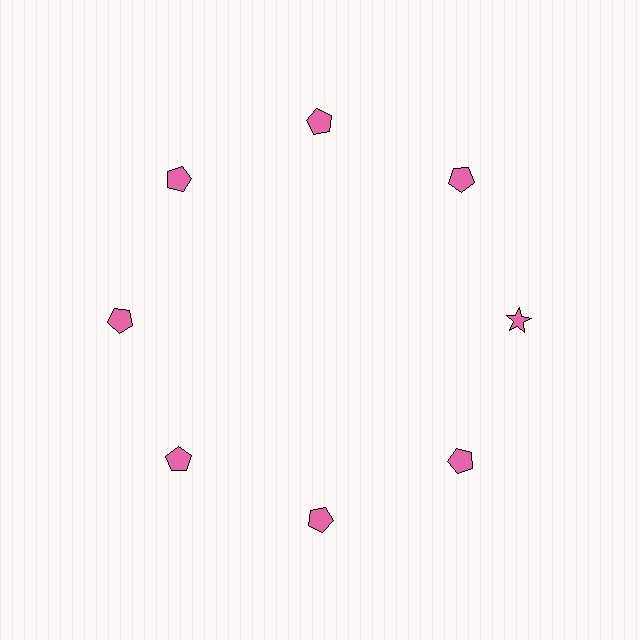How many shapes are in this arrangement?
There are 8 shapes arranged in a ring pattern.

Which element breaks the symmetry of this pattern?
The pink star at roughly the 3 o'clock position breaks the symmetry. All other shapes are pink pentagons.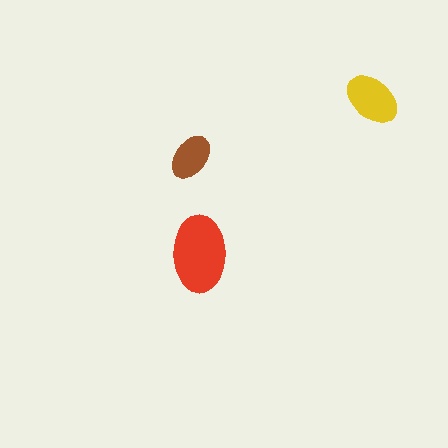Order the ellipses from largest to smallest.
the red one, the yellow one, the brown one.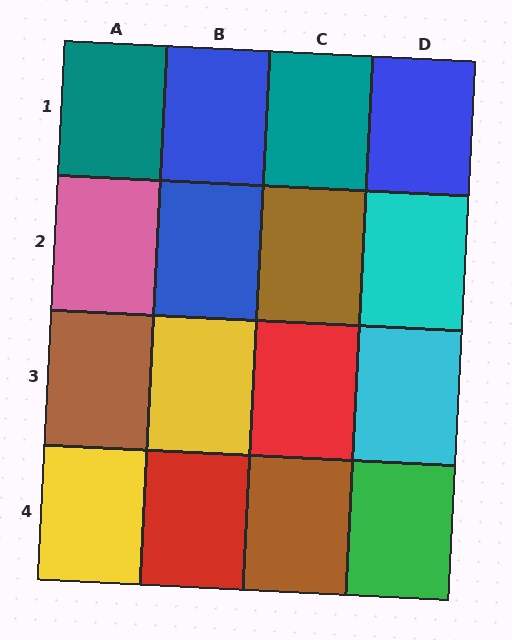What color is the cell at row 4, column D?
Green.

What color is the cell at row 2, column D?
Cyan.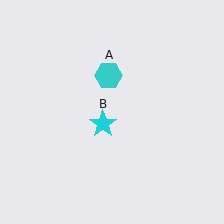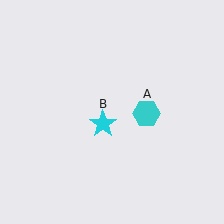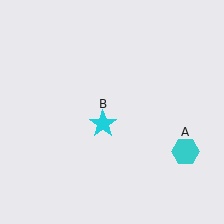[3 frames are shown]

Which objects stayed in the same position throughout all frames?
Cyan star (object B) remained stationary.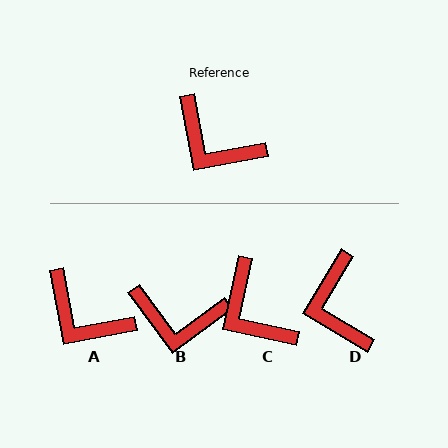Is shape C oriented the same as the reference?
No, it is off by about 23 degrees.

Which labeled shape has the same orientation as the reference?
A.